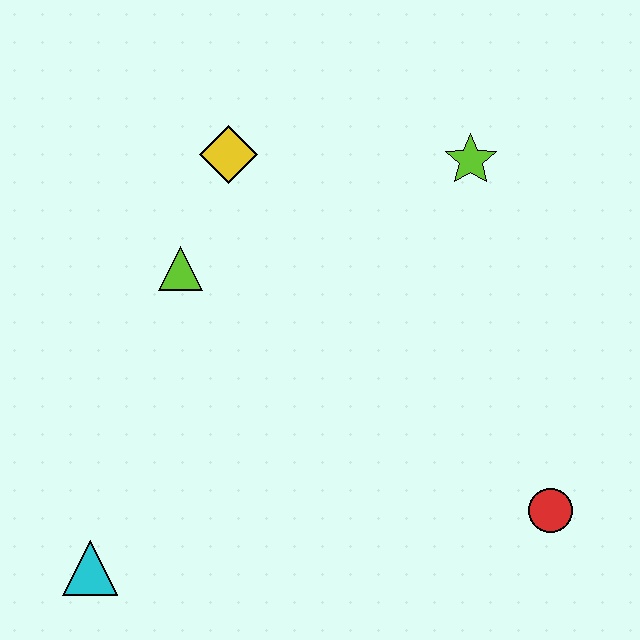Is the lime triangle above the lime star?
No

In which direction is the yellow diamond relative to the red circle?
The yellow diamond is above the red circle.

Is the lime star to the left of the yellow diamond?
No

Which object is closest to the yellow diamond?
The lime triangle is closest to the yellow diamond.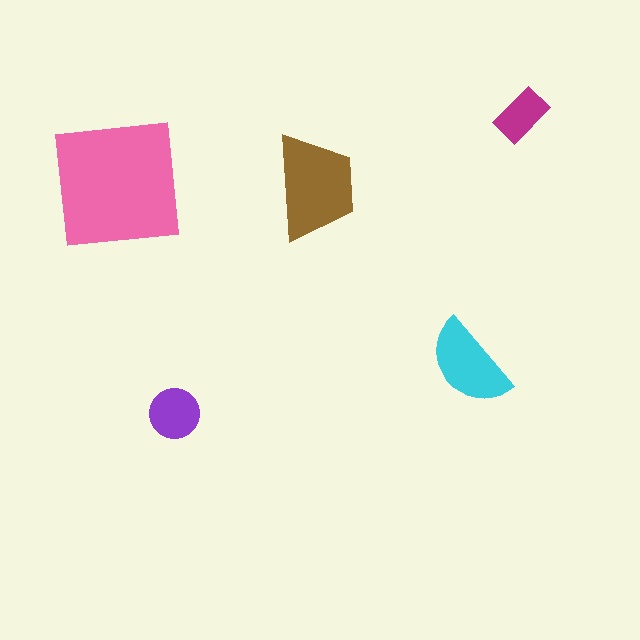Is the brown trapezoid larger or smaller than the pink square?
Smaller.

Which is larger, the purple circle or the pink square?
The pink square.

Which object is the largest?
The pink square.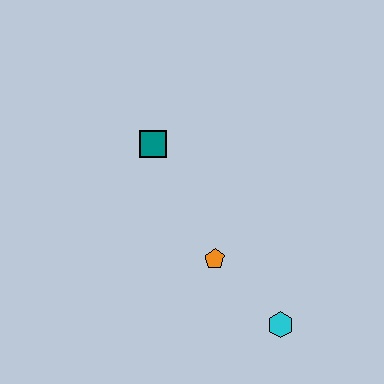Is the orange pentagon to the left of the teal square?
No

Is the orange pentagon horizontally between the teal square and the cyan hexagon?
Yes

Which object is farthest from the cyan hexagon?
The teal square is farthest from the cyan hexagon.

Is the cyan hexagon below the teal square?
Yes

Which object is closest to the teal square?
The orange pentagon is closest to the teal square.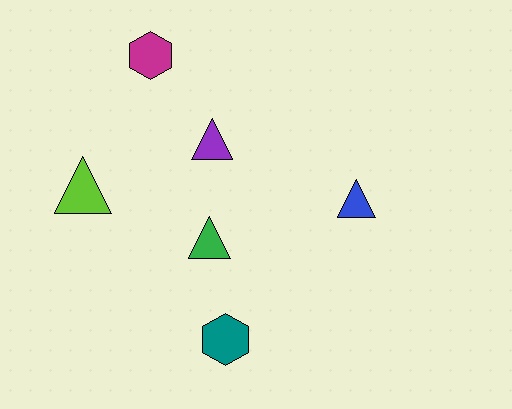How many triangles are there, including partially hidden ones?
There are 4 triangles.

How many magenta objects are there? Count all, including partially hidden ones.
There is 1 magenta object.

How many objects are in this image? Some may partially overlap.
There are 6 objects.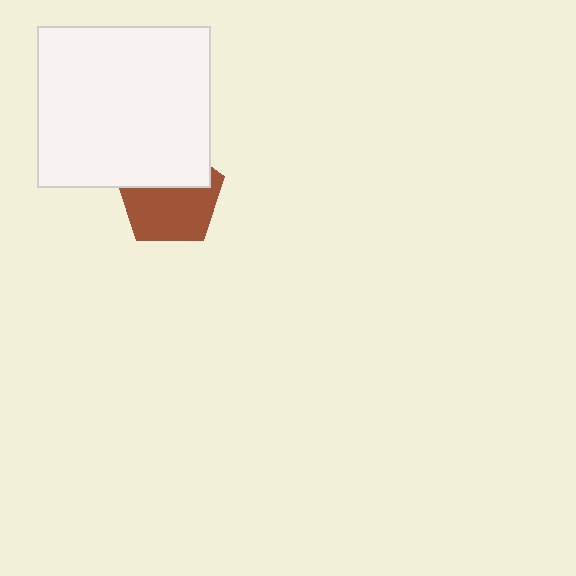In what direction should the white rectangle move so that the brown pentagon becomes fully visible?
The white rectangle should move up. That is the shortest direction to clear the overlap and leave the brown pentagon fully visible.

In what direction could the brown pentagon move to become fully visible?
The brown pentagon could move down. That would shift it out from behind the white rectangle entirely.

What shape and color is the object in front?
The object in front is a white rectangle.